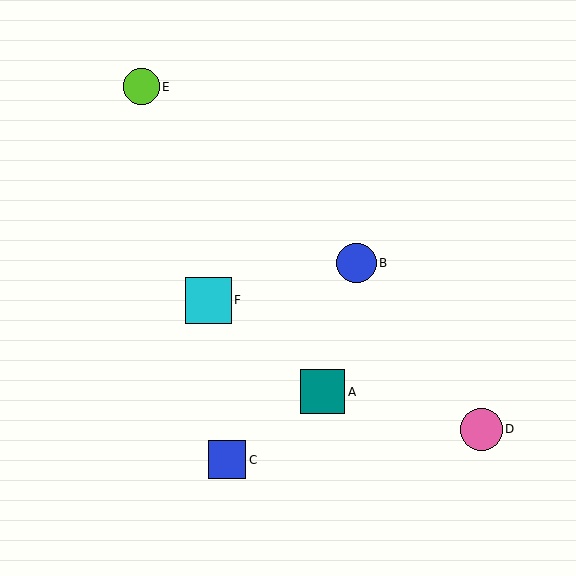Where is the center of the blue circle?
The center of the blue circle is at (356, 263).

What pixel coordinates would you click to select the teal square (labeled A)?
Click at (322, 392) to select the teal square A.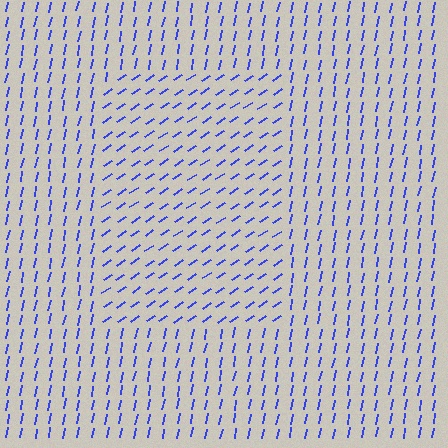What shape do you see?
I see a rectangle.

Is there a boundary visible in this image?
Yes, there is a texture boundary formed by a change in line orientation.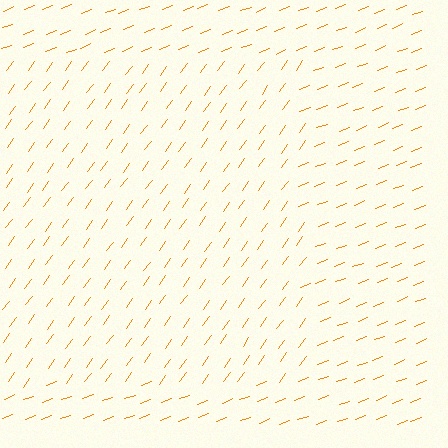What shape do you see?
I see a rectangle.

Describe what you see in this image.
The image is filled with small orange line segments. A rectangle region in the image has lines oriented differently from the surrounding lines, creating a visible texture boundary.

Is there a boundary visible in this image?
Yes, there is a texture boundary formed by a change in line orientation.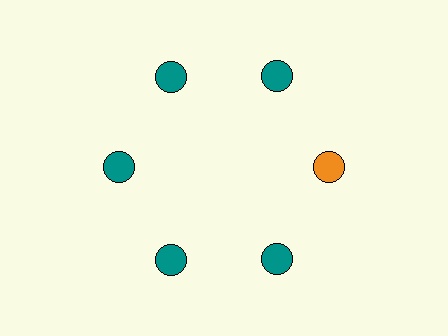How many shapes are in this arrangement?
There are 6 shapes arranged in a ring pattern.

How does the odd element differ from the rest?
It has a different color: orange instead of teal.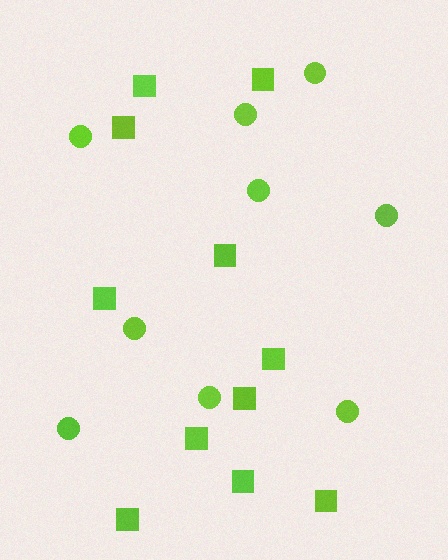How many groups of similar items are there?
There are 2 groups: one group of circles (9) and one group of squares (11).